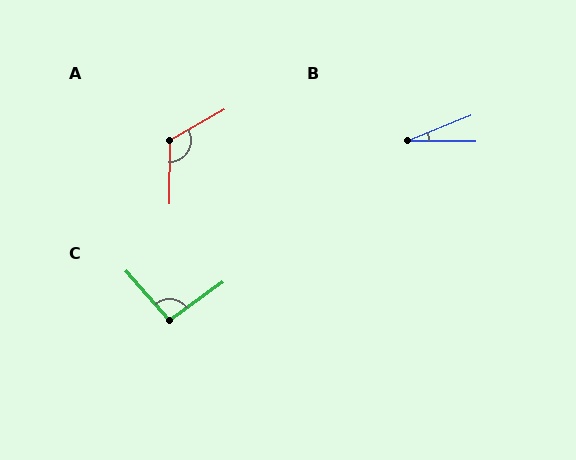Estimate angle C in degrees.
Approximately 95 degrees.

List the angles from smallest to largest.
B (22°), C (95°), A (120°).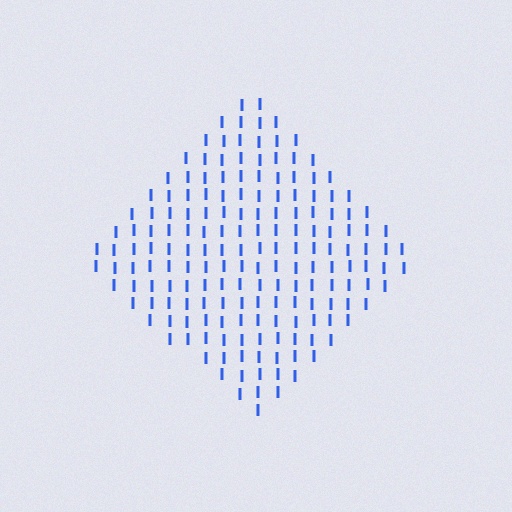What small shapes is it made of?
It is made of small letter I's.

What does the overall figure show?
The overall figure shows a diamond.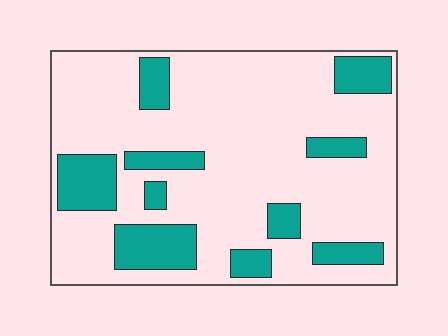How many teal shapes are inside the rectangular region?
10.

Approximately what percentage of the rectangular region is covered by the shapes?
Approximately 25%.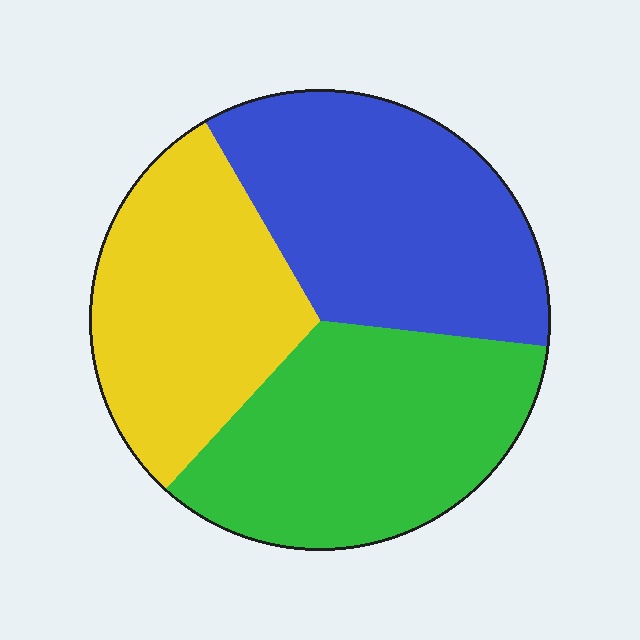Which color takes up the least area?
Yellow, at roughly 30%.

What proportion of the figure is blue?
Blue covers about 35% of the figure.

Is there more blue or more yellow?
Blue.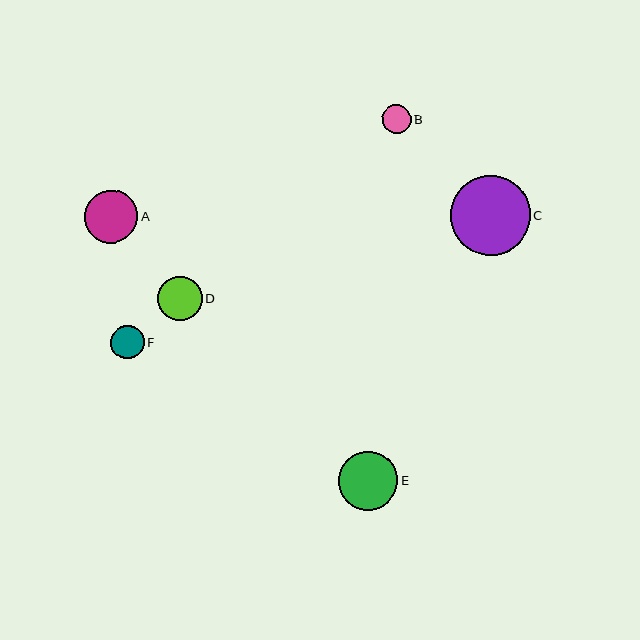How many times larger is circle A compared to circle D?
Circle A is approximately 1.2 times the size of circle D.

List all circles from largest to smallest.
From largest to smallest: C, E, A, D, F, B.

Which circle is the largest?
Circle C is the largest with a size of approximately 79 pixels.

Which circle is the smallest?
Circle B is the smallest with a size of approximately 29 pixels.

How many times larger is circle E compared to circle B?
Circle E is approximately 2.0 times the size of circle B.